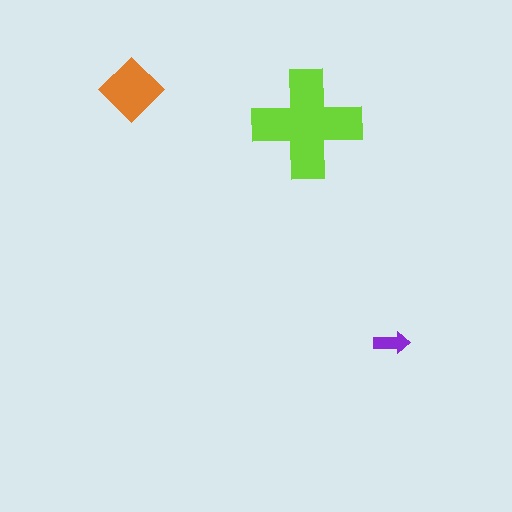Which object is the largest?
The lime cross.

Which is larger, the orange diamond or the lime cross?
The lime cross.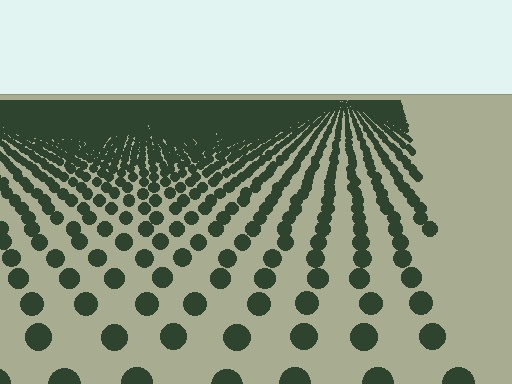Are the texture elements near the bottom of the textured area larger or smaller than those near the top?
Larger. Near the bottom, elements are closer to the viewer and appear at a bigger on-screen size.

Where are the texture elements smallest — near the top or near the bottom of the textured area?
Near the top.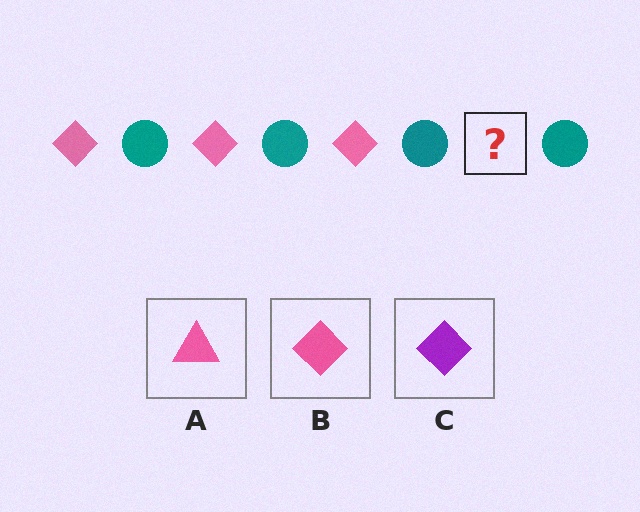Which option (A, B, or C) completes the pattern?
B.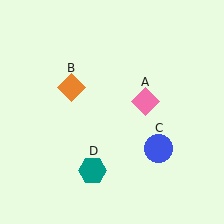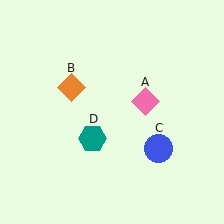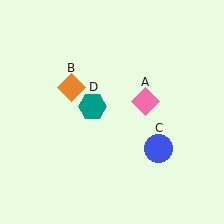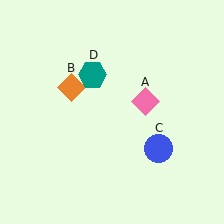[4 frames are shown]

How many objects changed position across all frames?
1 object changed position: teal hexagon (object D).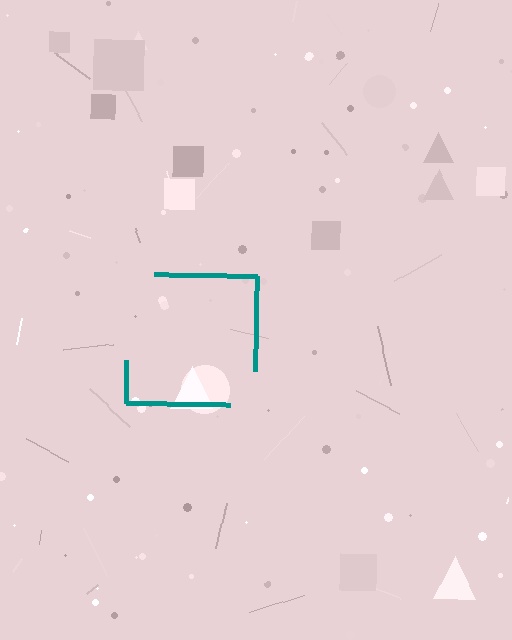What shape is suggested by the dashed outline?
The dashed outline suggests a square.